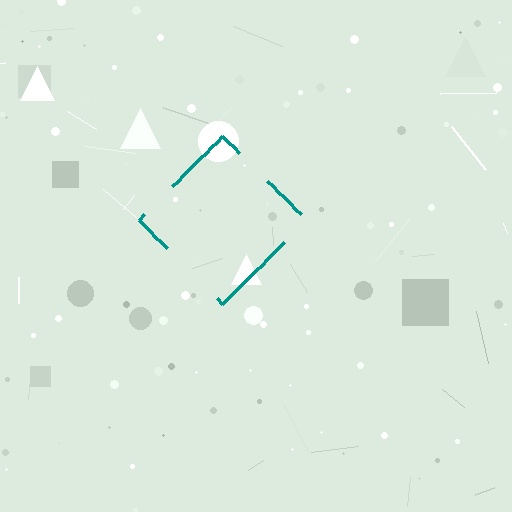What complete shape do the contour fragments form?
The contour fragments form a diamond.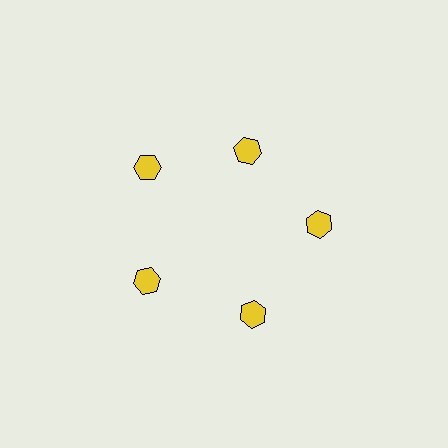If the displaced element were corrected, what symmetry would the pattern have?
It would have 5-fold rotational symmetry — the pattern would map onto itself every 72 degrees.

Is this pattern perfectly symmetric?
No. The 5 yellow hexagons are arranged in a ring, but one element near the 1 o'clock position is pulled inward toward the center, breaking the 5-fold rotational symmetry.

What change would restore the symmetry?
The symmetry would be restored by moving it outward, back onto the ring so that all 5 hexagons sit at equal angles and equal distance from the center.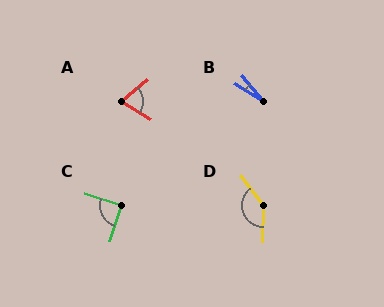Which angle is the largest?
D, at approximately 142 degrees.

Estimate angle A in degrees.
Approximately 72 degrees.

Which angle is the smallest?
B, at approximately 18 degrees.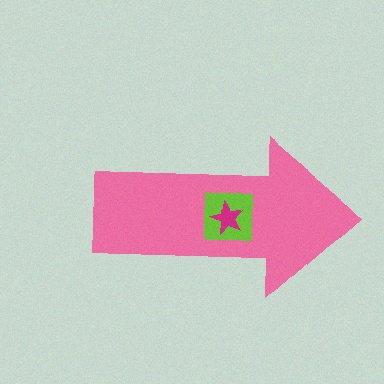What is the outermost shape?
The pink arrow.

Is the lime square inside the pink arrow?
Yes.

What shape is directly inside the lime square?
The magenta star.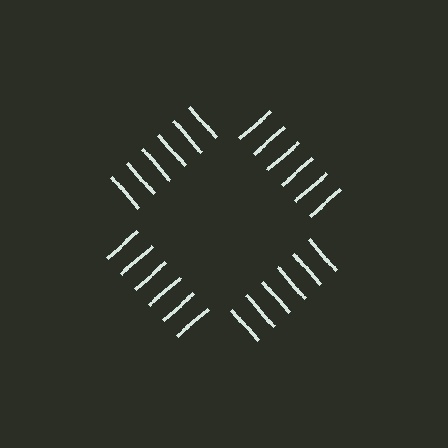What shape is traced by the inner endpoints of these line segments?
An illusory square — the line segments terminate on its edges but no continuous stroke is drawn.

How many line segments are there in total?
24 — 6 along each of the 4 edges.